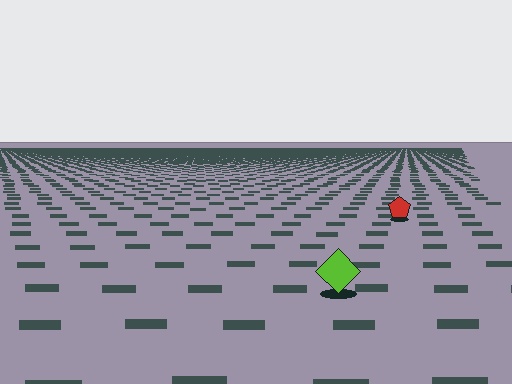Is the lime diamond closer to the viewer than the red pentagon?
Yes. The lime diamond is closer — you can tell from the texture gradient: the ground texture is coarser near it.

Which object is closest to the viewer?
The lime diamond is closest. The texture marks near it are larger and more spread out.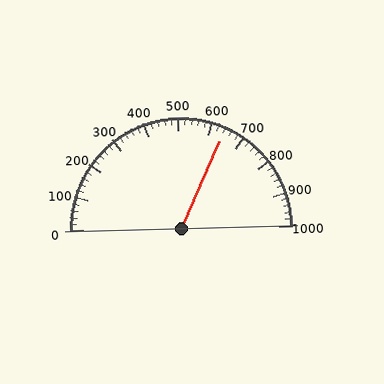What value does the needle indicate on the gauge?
The needle indicates approximately 640.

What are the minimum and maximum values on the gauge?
The gauge ranges from 0 to 1000.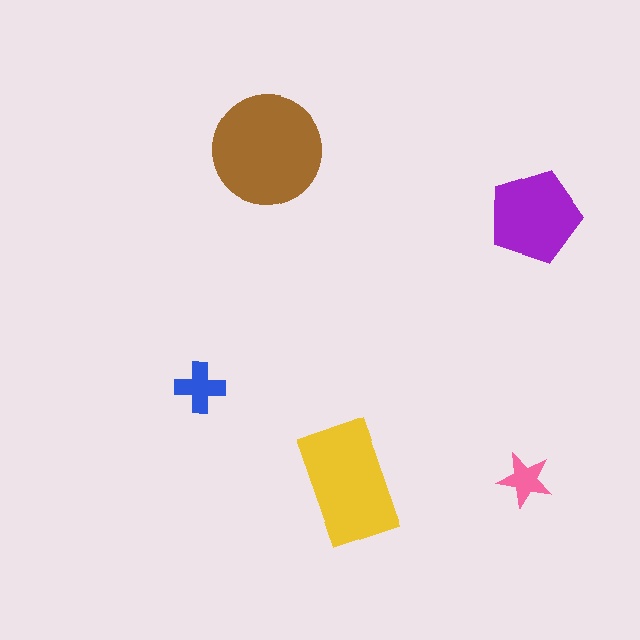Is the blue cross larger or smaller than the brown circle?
Smaller.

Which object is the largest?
The brown circle.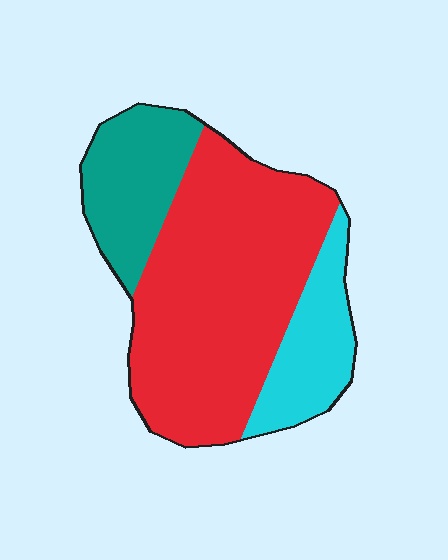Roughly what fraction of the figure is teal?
Teal takes up between a sixth and a third of the figure.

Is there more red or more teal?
Red.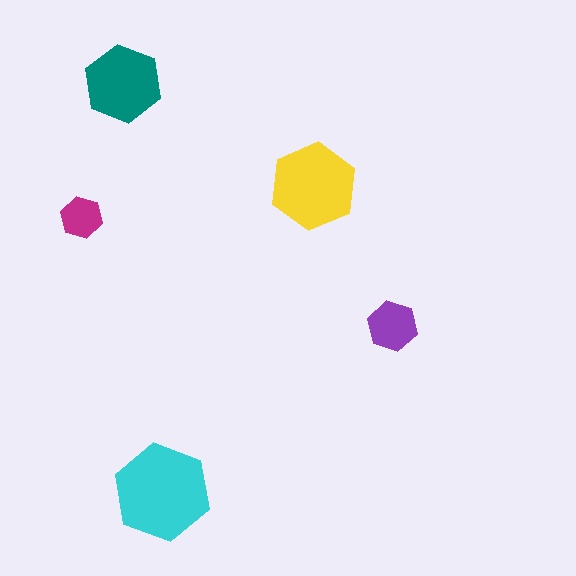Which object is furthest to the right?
The purple hexagon is rightmost.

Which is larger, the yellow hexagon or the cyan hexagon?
The cyan one.